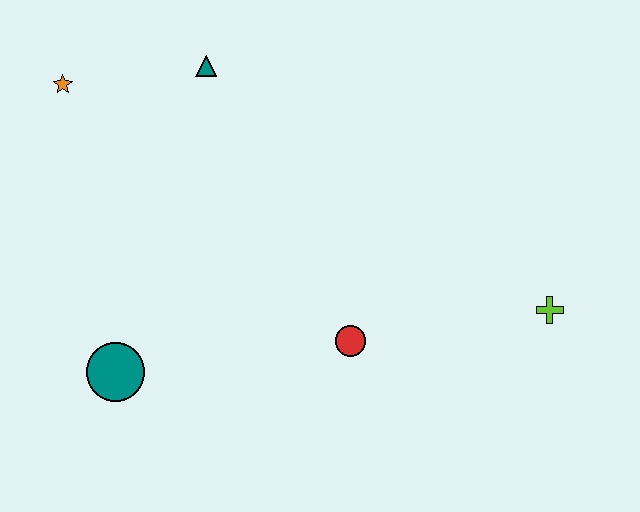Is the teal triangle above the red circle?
Yes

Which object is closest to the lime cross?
The red circle is closest to the lime cross.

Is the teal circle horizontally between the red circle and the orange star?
Yes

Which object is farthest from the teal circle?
The lime cross is farthest from the teal circle.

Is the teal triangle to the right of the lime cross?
No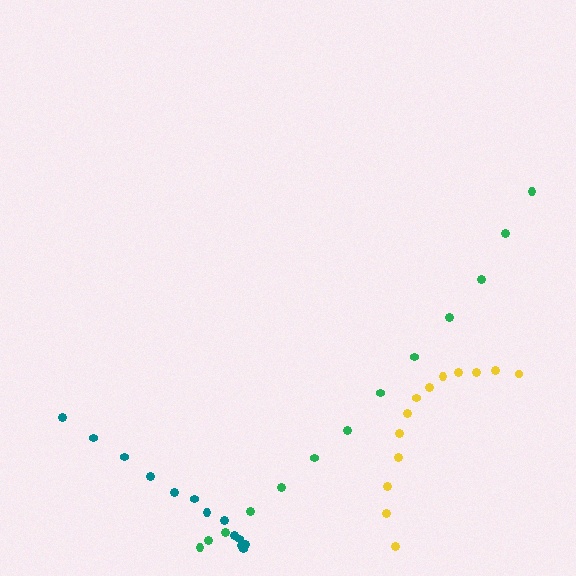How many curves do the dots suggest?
There are 3 distinct paths.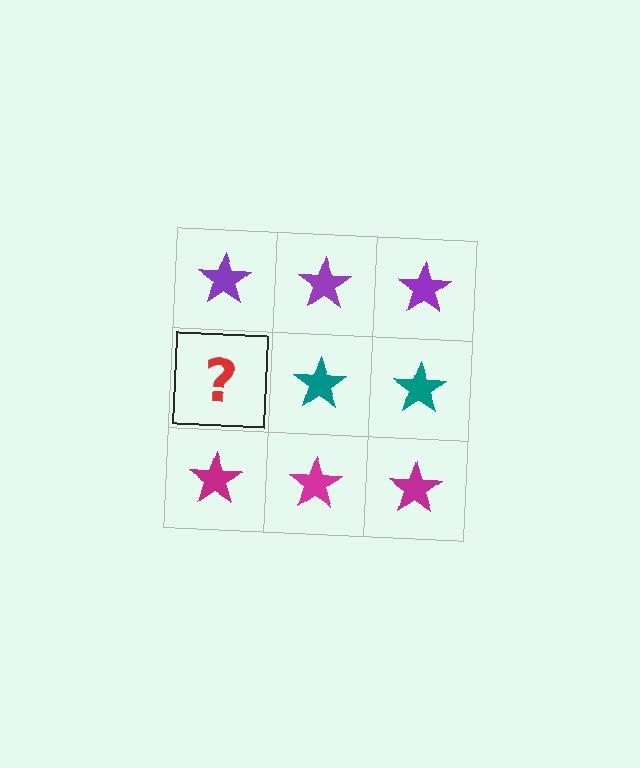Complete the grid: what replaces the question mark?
The question mark should be replaced with a teal star.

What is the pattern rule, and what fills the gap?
The rule is that each row has a consistent color. The gap should be filled with a teal star.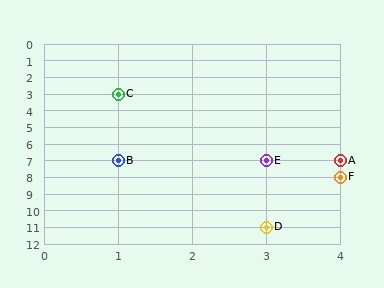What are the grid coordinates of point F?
Point F is at grid coordinates (4, 8).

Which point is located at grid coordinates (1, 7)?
Point B is at (1, 7).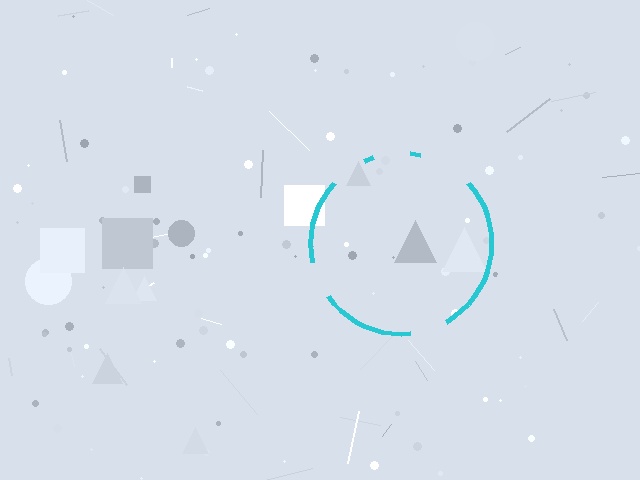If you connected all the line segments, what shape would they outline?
They would outline a circle.